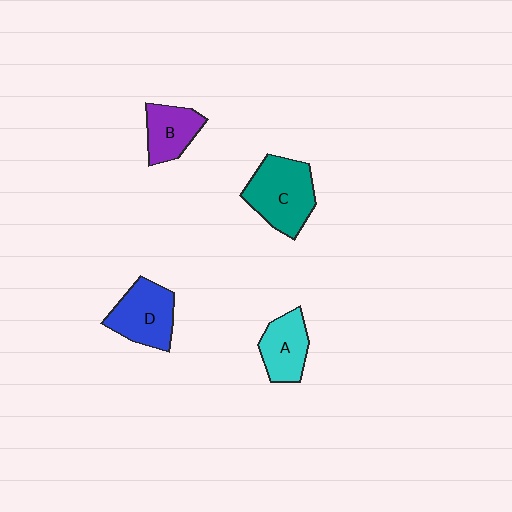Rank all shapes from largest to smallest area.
From largest to smallest: C (teal), D (blue), A (cyan), B (purple).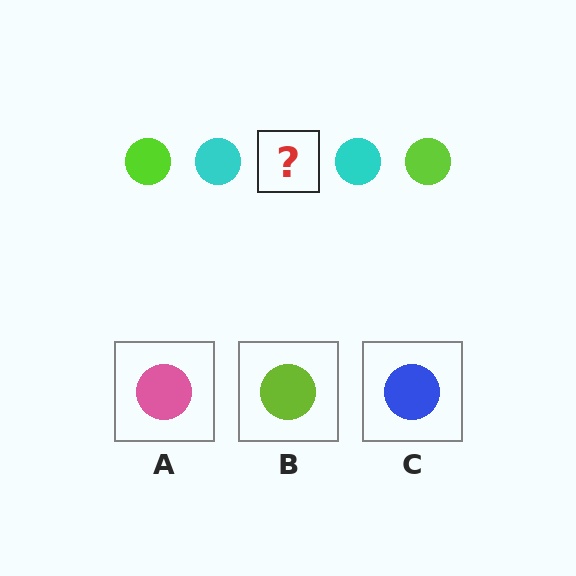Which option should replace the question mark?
Option B.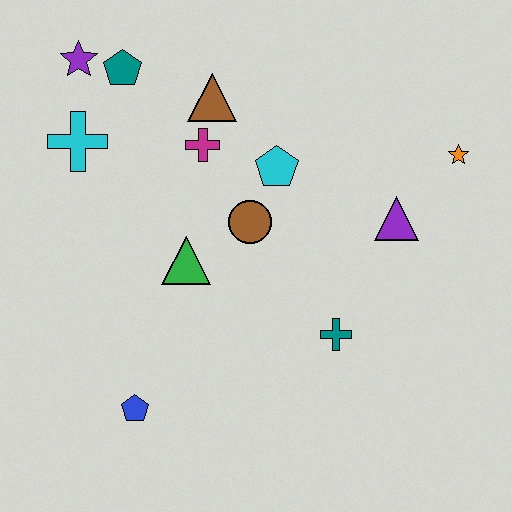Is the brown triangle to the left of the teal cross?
Yes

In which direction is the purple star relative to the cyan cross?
The purple star is above the cyan cross.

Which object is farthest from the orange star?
The blue pentagon is farthest from the orange star.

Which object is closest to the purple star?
The teal pentagon is closest to the purple star.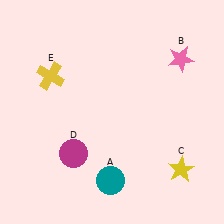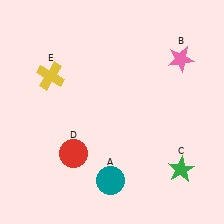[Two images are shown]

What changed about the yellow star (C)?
In Image 1, C is yellow. In Image 2, it changed to green.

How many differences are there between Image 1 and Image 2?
There are 2 differences between the two images.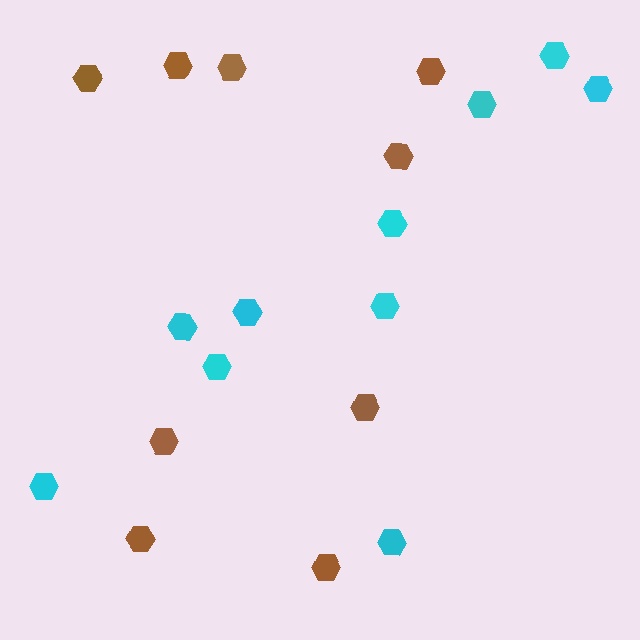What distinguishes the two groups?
There are 2 groups: one group of cyan hexagons (10) and one group of brown hexagons (9).